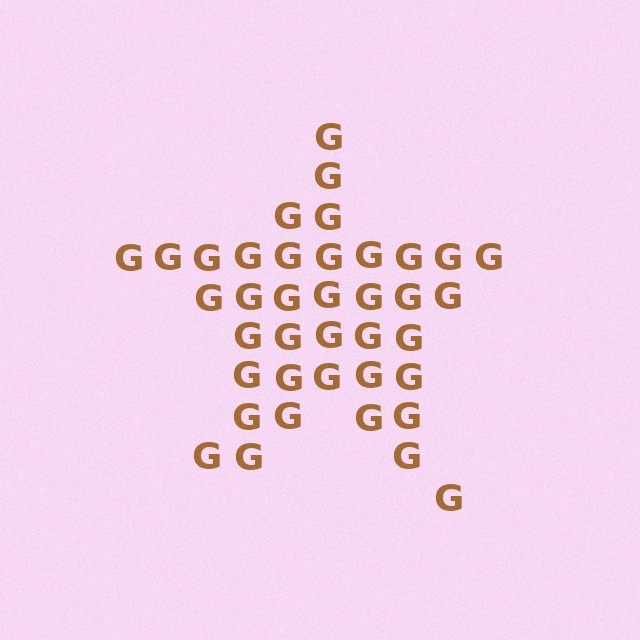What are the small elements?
The small elements are letter G's.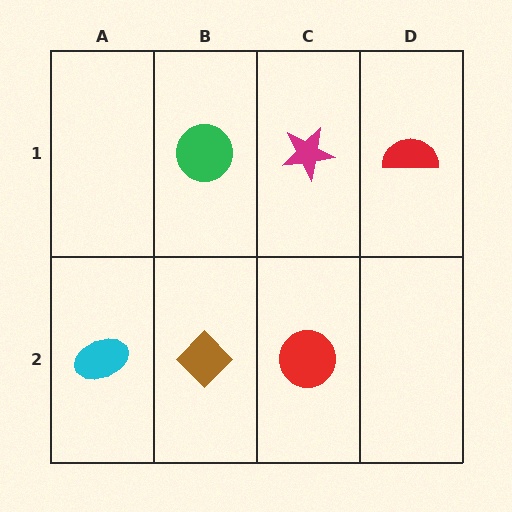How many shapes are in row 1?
3 shapes.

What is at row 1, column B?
A green circle.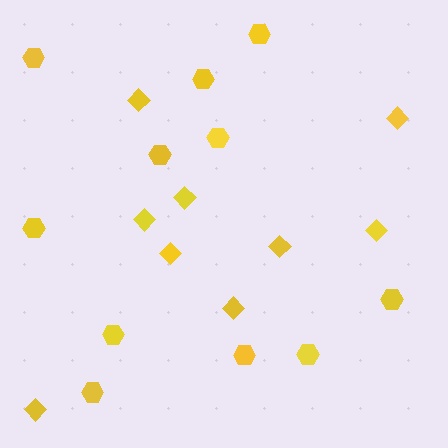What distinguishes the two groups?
There are 2 groups: one group of diamonds (9) and one group of hexagons (11).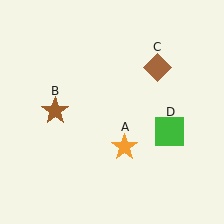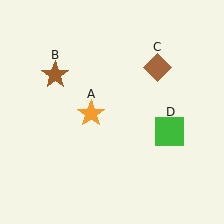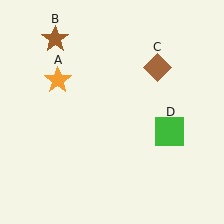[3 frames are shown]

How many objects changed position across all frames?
2 objects changed position: orange star (object A), brown star (object B).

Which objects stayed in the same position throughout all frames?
Brown diamond (object C) and green square (object D) remained stationary.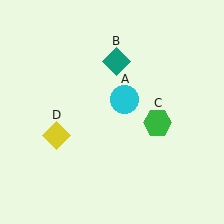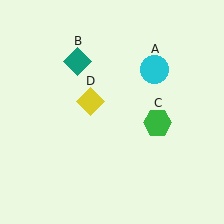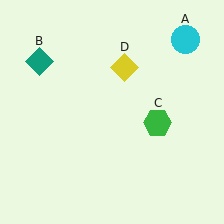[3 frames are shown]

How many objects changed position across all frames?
3 objects changed position: cyan circle (object A), teal diamond (object B), yellow diamond (object D).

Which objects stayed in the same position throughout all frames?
Green hexagon (object C) remained stationary.